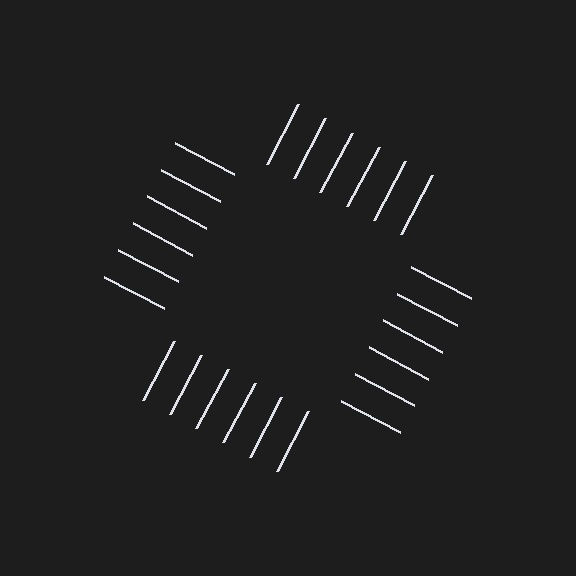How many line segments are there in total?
24 — 6 along each of the 4 edges.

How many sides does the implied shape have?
4 sides — the line-ends trace a square.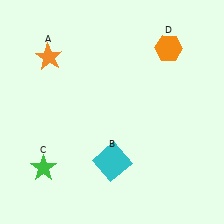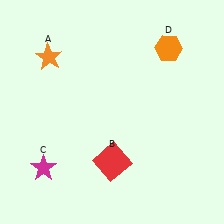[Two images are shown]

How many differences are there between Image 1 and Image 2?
There are 2 differences between the two images.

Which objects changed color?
B changed from cyan to red. C changed from green to magenta.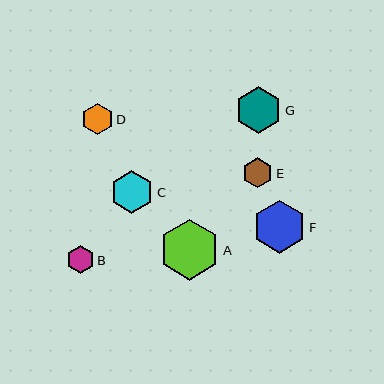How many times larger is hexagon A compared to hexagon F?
Hexagon A is approximately 1.2 times the size of hexagon F.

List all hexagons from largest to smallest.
From largest to smallest: A, F, G, C, D, E, B.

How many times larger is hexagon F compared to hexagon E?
Hexagon F is approximately 1.8 times the size of hexagon E.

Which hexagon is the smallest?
Hexagon B is the smallest with a size of approximately 27 pixels.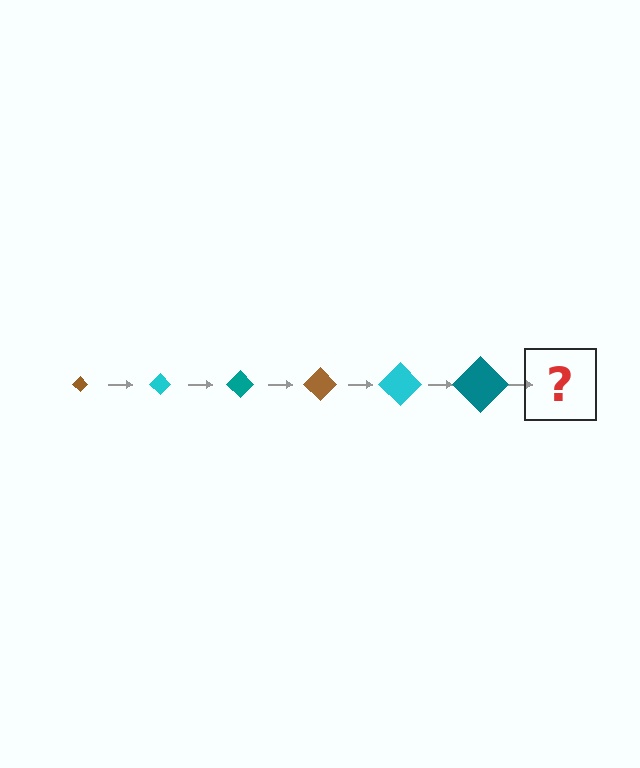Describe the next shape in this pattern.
It should be a brown diamond, larger than the previous one.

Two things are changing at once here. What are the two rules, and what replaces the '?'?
The two rules are that the diamond grows larger each step and the color cycles through brown, cyan, and teal. The '?' should be a brown diamond, larger than the previous one.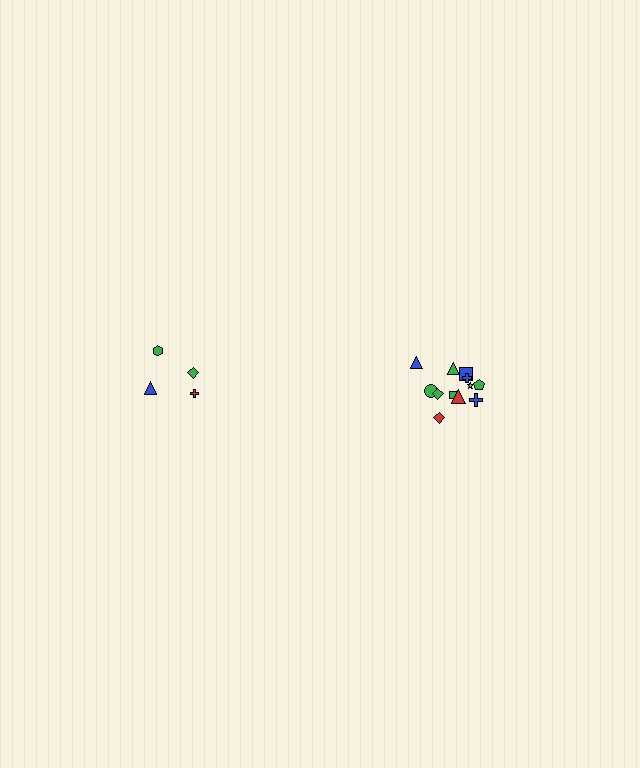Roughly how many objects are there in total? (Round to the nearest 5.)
Roughly 15 objects in total.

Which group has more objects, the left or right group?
The right group.